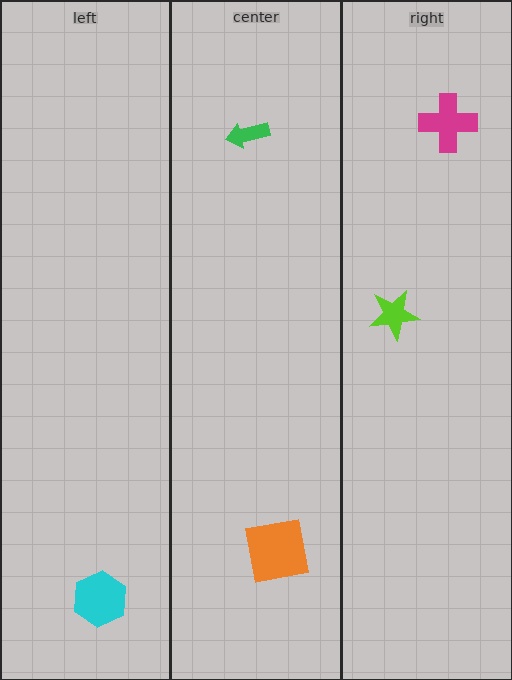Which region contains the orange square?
The center region.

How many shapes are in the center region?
2.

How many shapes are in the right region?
2.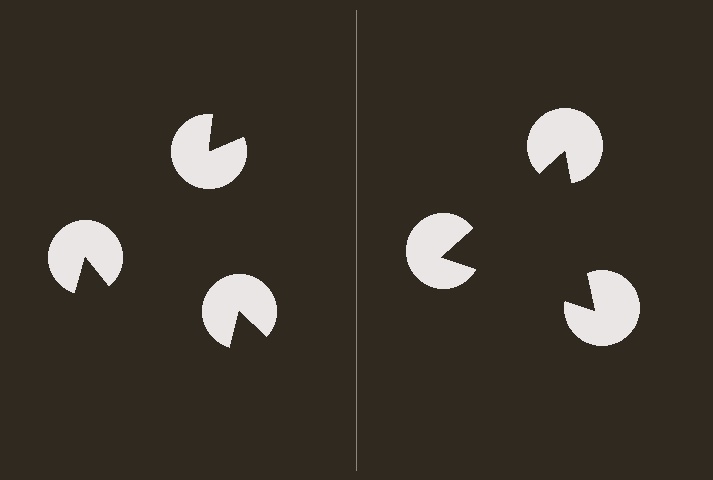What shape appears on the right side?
An illusory triangle.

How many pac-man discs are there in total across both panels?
6 — 3 on each side.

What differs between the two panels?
The pac-man discs are positioned identically on both sides; only the wedge orientations differ. On the right they align to a triangle; on the left they are misaligned.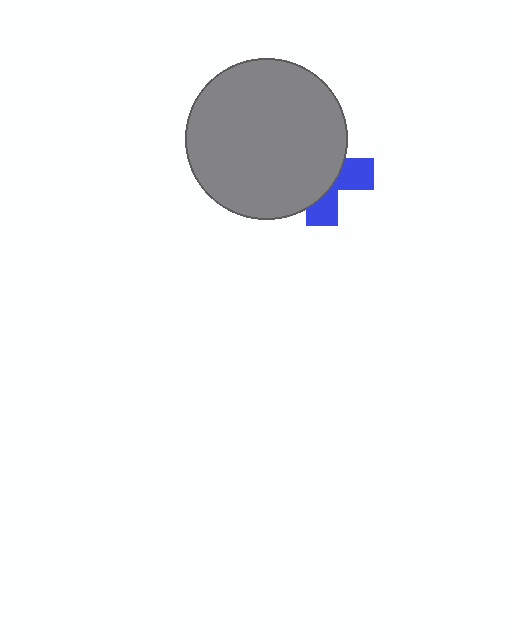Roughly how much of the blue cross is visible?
A small part of it is visible (roughly 35%).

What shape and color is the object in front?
The object in front is a gray circle.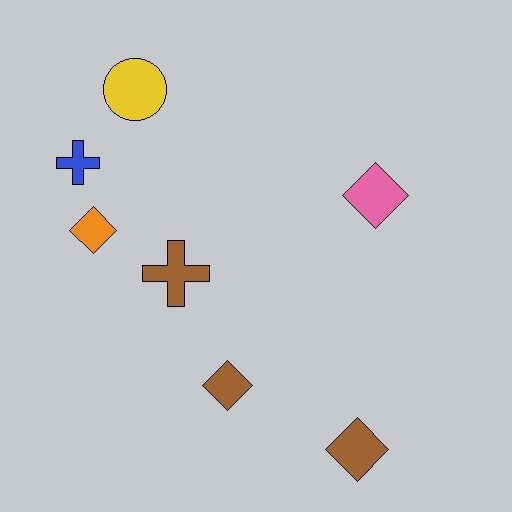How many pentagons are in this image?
There are no pentagons.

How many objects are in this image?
There are 7 objects.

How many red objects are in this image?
There are no red objects.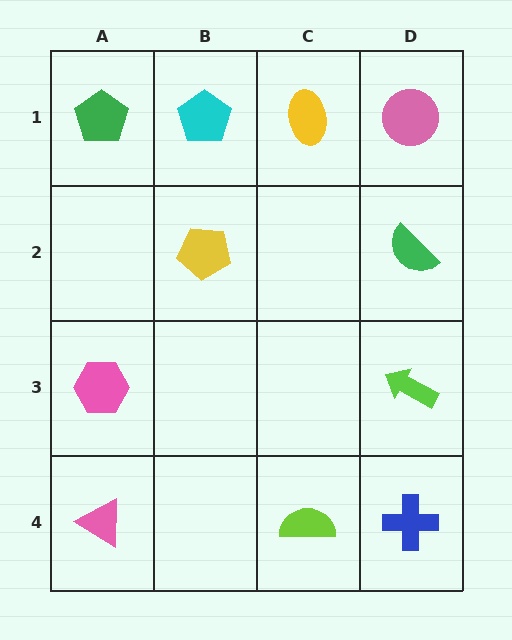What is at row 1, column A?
A green pentagon.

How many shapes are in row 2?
2 shapes.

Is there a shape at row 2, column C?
No, that cell is empty.